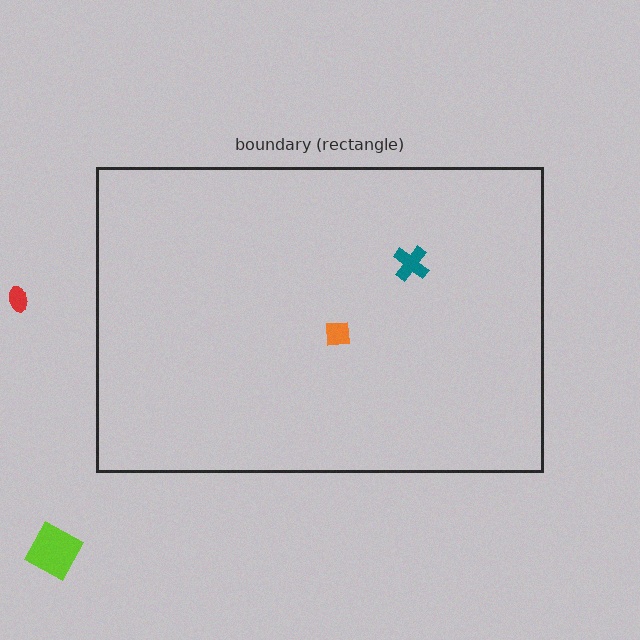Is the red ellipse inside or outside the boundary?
Outside.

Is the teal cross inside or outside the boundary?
Inside.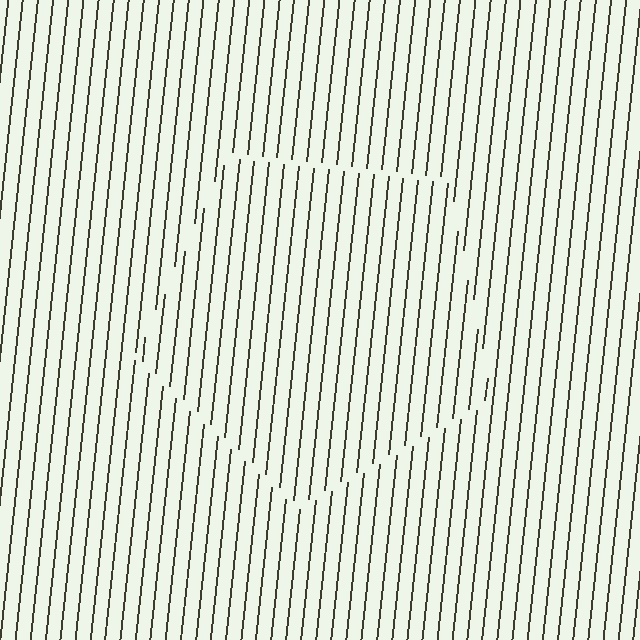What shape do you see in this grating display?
An illusory pentagon. The interior of the shape contains the same grating, shifted by half a period — the contour is defined by the phase discontinuity where line-ends from the inner and outer gratings abut.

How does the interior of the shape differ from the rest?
The interior of the shape contains the same grating, shifted by half a period — the contour is defined by the phase discontinuity where line-ends from the inner and outer gratings abut.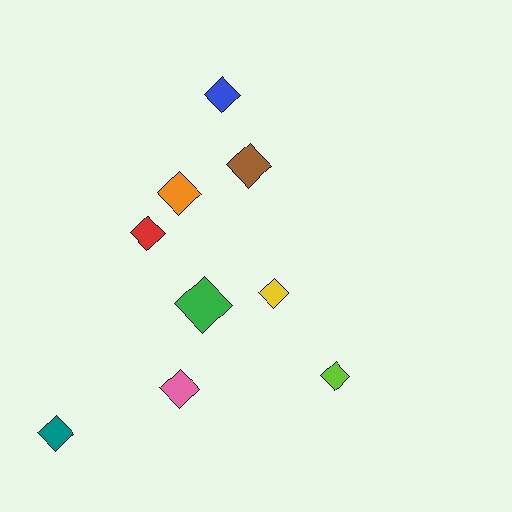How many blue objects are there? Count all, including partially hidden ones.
There is 1 blue object.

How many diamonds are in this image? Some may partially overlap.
There are 9 diamonds.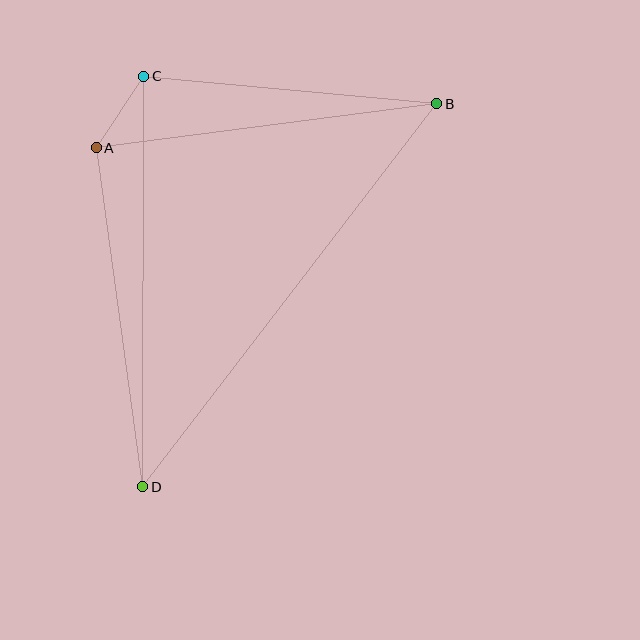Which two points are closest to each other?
Points A and C are closest to each other.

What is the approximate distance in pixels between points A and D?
The distance between A and D is approximately 342 pixels.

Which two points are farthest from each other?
Points B and D are farthest from each other.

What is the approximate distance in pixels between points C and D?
The distance between C and D is approximately 410 pixels.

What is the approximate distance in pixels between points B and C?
The distance between B and C is approximately 294 pixels.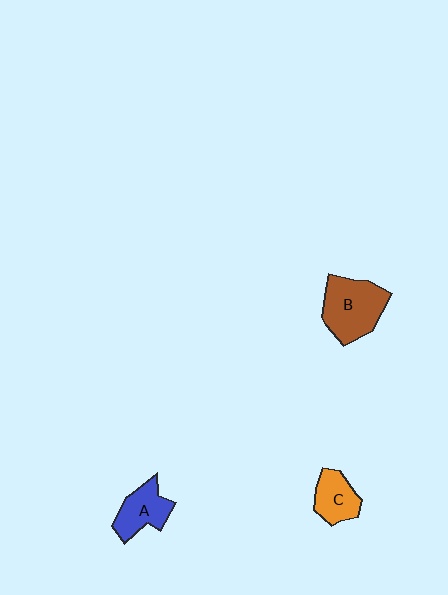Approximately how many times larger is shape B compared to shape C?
Approximately 1.7 times.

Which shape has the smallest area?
Shape C (orange).